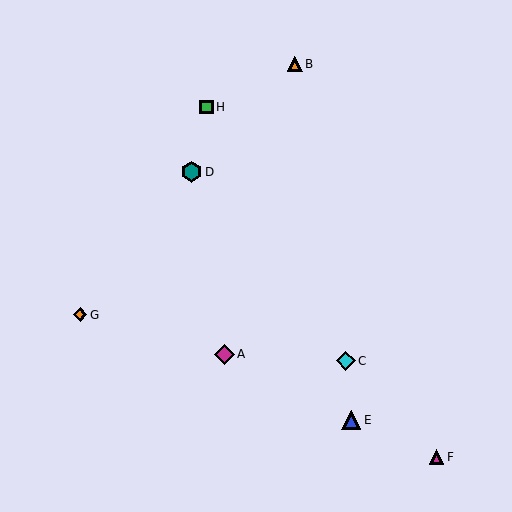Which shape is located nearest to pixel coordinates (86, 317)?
The orange diamond (labeled G) at (80, 315) is nearest to that location.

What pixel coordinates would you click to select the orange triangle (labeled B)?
Click at (295, 64) to select the orange triangle B.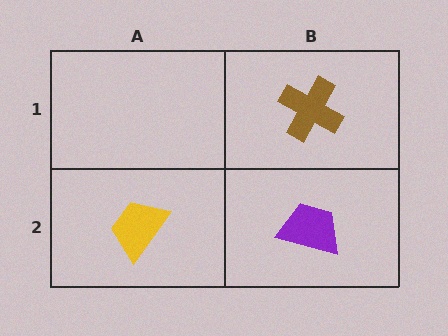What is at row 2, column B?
A purple trapezoid.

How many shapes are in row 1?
1 shape.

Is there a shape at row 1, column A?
No, that cell is empty.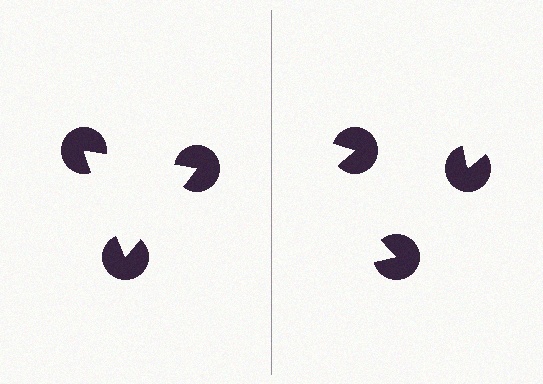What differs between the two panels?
The pac-man discs are positioned identically on both sides; only the wedge orientations differ. On the left they align to a triangle; on the right they are misaligned.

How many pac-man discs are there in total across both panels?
6 — 3 on each side.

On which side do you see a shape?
An illusory triangle appears on the left side. On the right side the wedge cuts are rotated, so no coherent shape forms.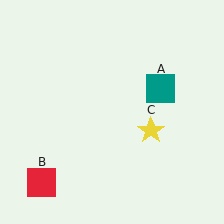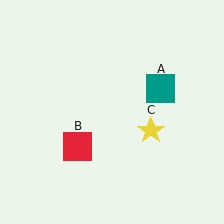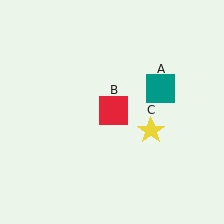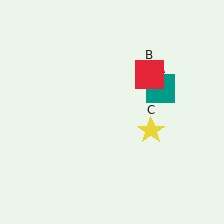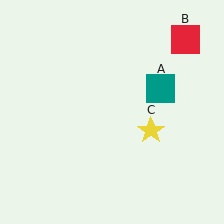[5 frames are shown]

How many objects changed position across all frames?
1 object changed position: red square (object B).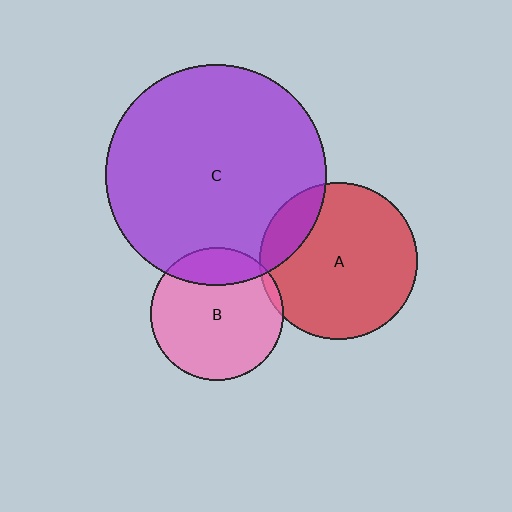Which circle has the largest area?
Circle C (purple).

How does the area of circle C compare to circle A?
Approximately 2.0 times.